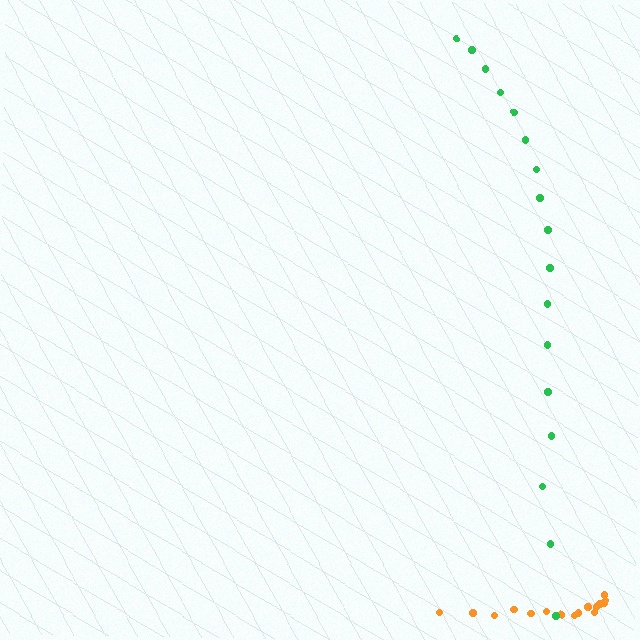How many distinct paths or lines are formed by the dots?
There are 2 distinct paths.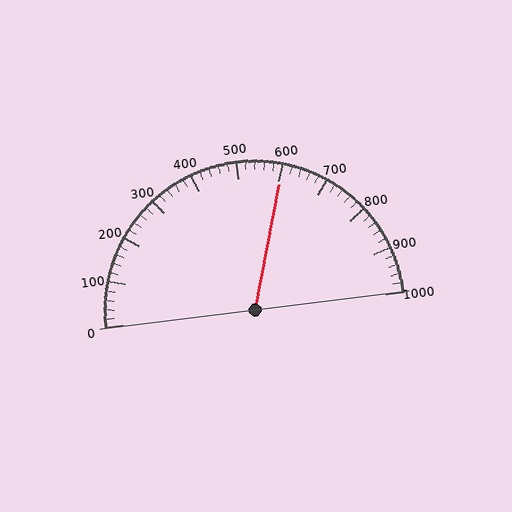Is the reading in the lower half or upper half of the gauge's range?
The reading is in the upper half of the range (0 to 1000).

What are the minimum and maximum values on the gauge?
The gauge ranges from 0 to 1000.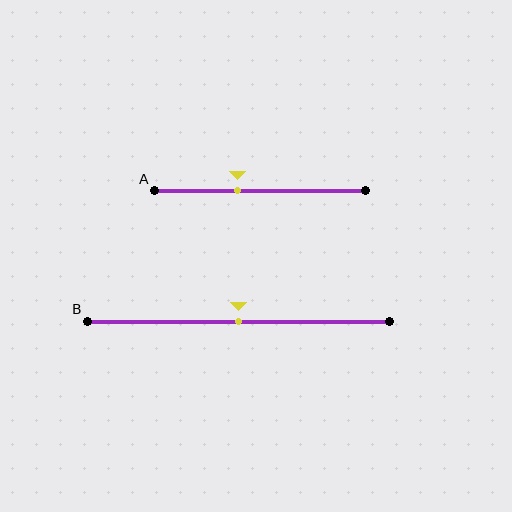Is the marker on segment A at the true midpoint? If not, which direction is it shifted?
No, the marker on segment A is shifted to the left by about 10% of the segment length.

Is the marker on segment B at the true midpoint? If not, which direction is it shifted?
Yes, the marker on segment B is at the true midpoint.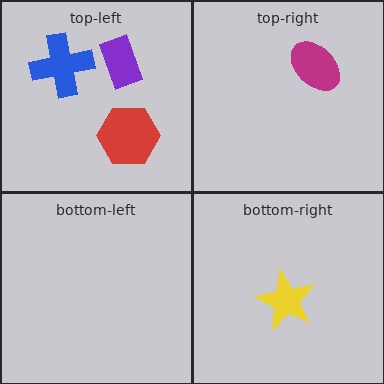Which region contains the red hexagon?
The top-left region.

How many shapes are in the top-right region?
1.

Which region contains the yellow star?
The bottom-right region.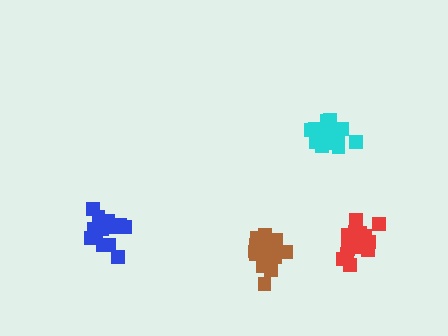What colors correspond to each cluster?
The clusters are colored: brown, blue, cyan, red.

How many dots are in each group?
Group 1: 20 dots, Group 2: 15 dots, Group 3: 17 dots, Group 4: 14 dots (66 total).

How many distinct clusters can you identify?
There are 4 distinct clusters.